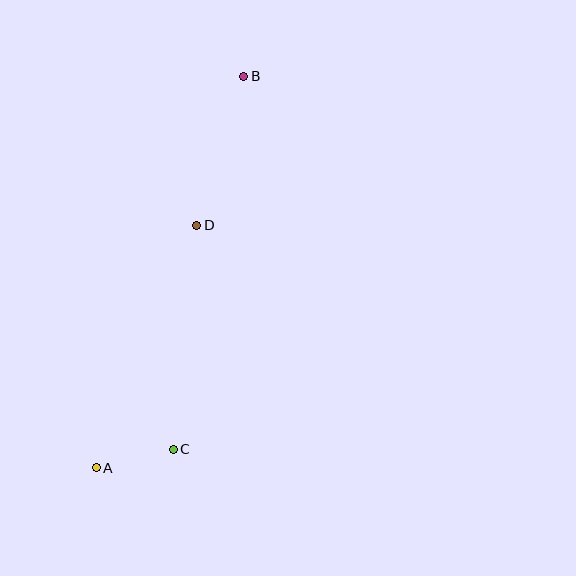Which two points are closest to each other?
Points A and C are closest to each other.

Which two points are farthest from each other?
Points A and B are farthest from each other.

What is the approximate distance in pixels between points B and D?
The distance between B and D is approximately 156 pixels.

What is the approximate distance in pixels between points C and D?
The distance between C and D is approximately 225 pixels.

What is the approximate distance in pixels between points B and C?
The distance between B and C is approximately 380 pixels.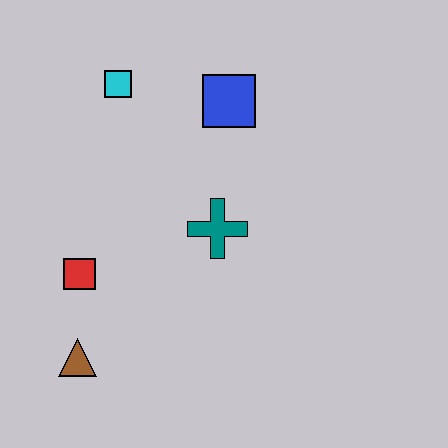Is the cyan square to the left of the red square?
No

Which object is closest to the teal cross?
The blue square is closest to the teal cross.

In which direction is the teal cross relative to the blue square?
The teal cross is below the blue square.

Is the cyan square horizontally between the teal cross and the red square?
Yes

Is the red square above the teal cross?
No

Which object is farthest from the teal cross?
The brown triangle is farthest from the teal cross.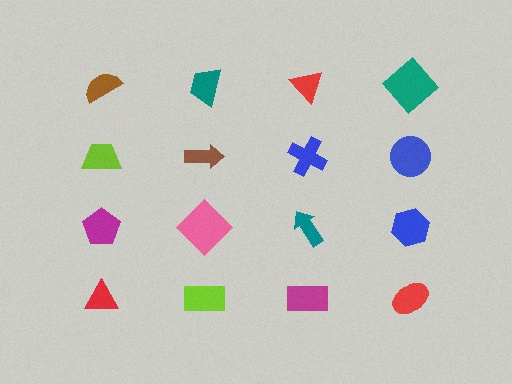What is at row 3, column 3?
A teal arrow.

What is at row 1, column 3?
A red triangle.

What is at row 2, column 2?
A brown arrow.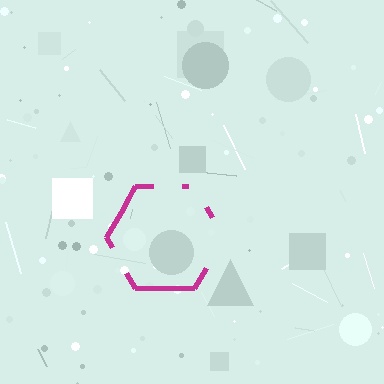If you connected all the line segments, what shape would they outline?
They would outline a hexagon.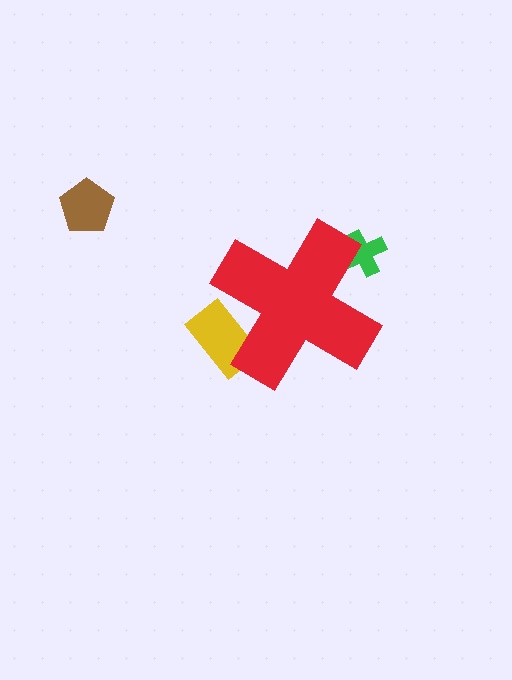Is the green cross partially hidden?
Yes, the green cross is partially hidden behind the red cross.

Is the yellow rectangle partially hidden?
Yes, the yellow rectangle is partially hidden behind the red cross.